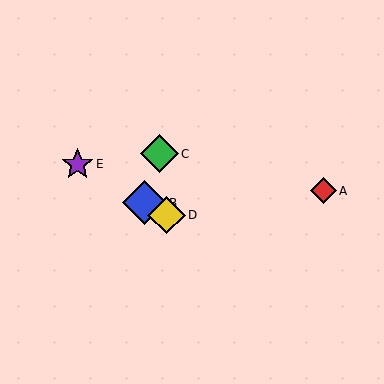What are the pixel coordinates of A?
Object A is at (323, 191).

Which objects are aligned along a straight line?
Objects B, D, E are aligned along a straight line.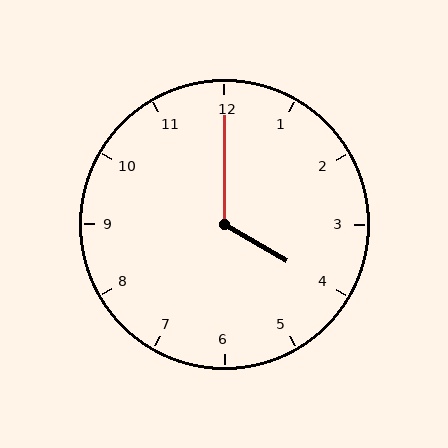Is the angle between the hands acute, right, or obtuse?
It is obtuse.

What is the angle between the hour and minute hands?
Approximately 120 degrees.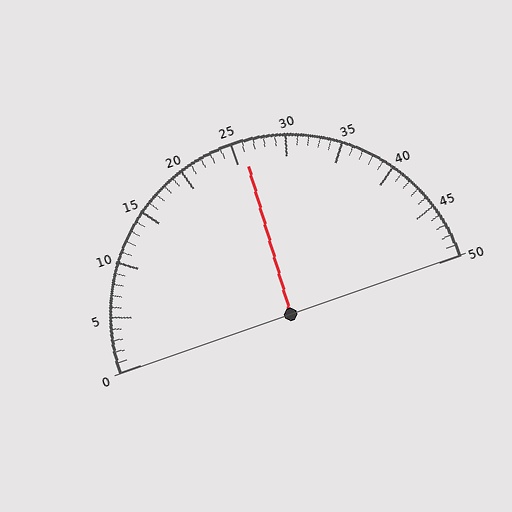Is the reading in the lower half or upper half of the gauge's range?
The reading is in the upper half of the range (0 to 50).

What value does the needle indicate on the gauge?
The needle indicates approximately 26.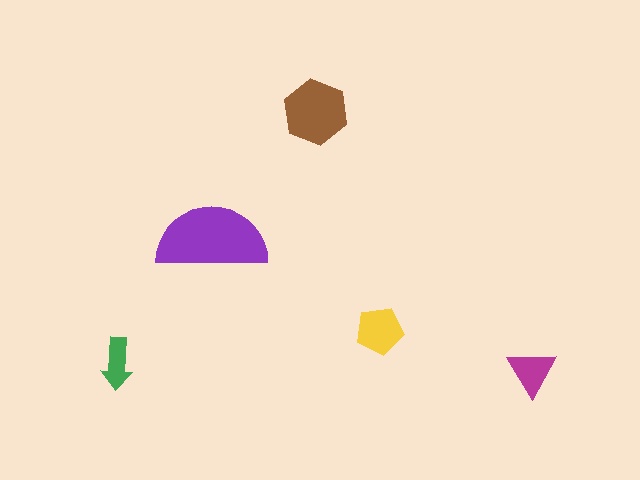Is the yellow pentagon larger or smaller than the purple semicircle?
Smaller.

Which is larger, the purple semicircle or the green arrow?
The purple semicircle.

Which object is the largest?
The purple semicircle.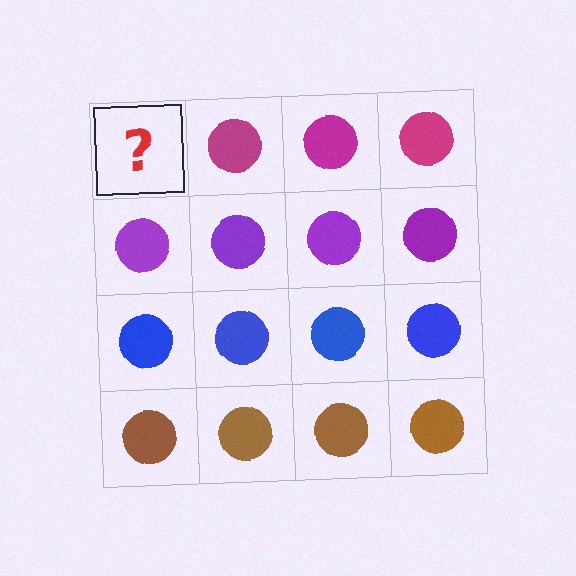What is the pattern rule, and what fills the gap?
The rule is that each row has a consistent color. The gap should be filled with a magenta circle.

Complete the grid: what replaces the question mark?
The question mark should be replaced with a magenta circle.